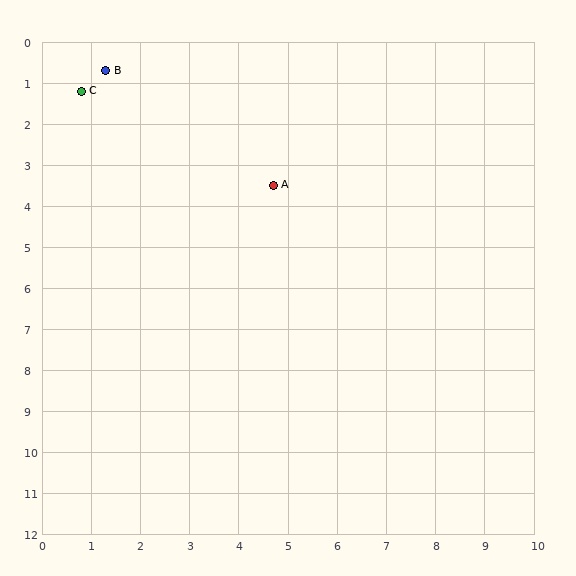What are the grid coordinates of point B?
Point B is at approximately (1.3, 0.7).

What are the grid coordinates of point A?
Point A is at approximately (4.7, 3.5).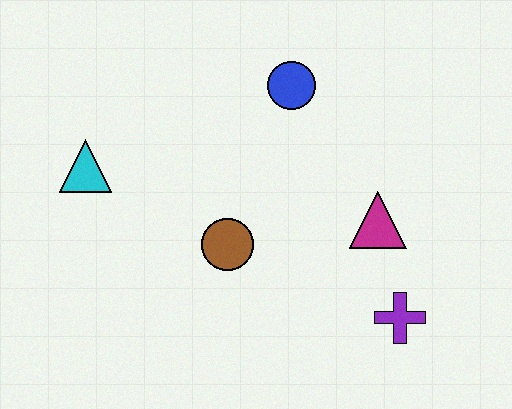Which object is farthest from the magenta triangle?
The cyan triangle is farthest from the magenta triangle.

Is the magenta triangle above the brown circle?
Yes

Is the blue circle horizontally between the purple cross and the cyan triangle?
Yes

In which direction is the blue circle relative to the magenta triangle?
The blue circle is above the magenta triangle.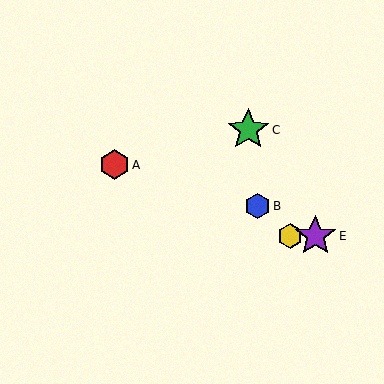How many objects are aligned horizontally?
2 objects (D, E) are aligned horizontally.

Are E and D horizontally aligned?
Yes, both are at y≈236.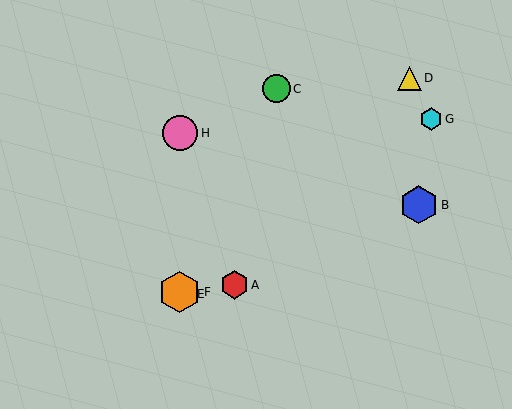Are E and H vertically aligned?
Yes, both are at x≈180.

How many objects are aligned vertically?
3 objects (E, F, H) are aligned vertically.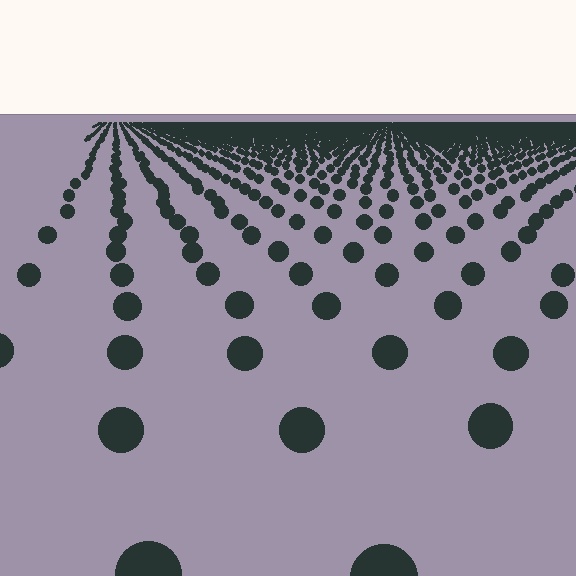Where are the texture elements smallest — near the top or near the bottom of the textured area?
Near the top.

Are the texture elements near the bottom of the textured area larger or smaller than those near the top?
Larger. Near the bottom, elements are closer to the viewer and appear at a bigger on-screen size.